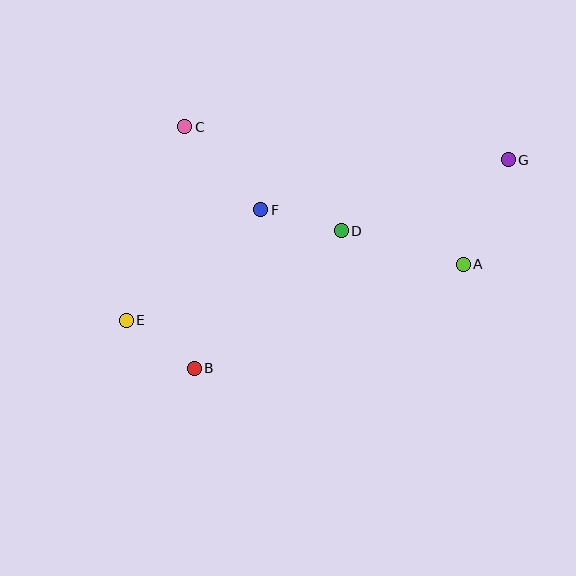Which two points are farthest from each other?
Points E and G are farthest from each other.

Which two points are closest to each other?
Points B and E are closest to each other.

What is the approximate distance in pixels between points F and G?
The distance between F and G is approximately 253 pixels.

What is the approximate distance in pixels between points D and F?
The distance between D and F is approximately 84 pixels.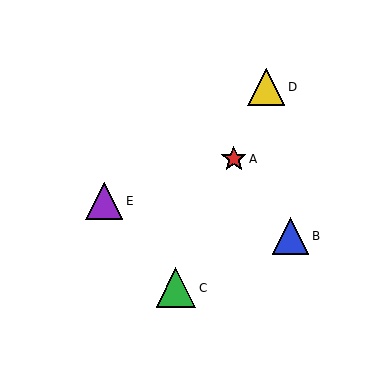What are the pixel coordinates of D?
Object D is at (266, 87).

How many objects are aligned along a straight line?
3 objects (A, C, D) are aligned along a straight line.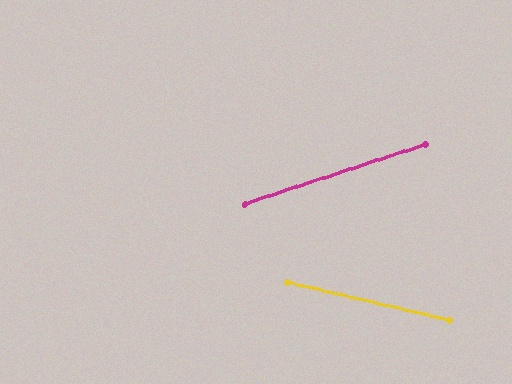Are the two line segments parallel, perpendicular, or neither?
Neither parallel nor perpendicular — they differ by about 31°.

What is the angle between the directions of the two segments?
Approximately 31 degrees.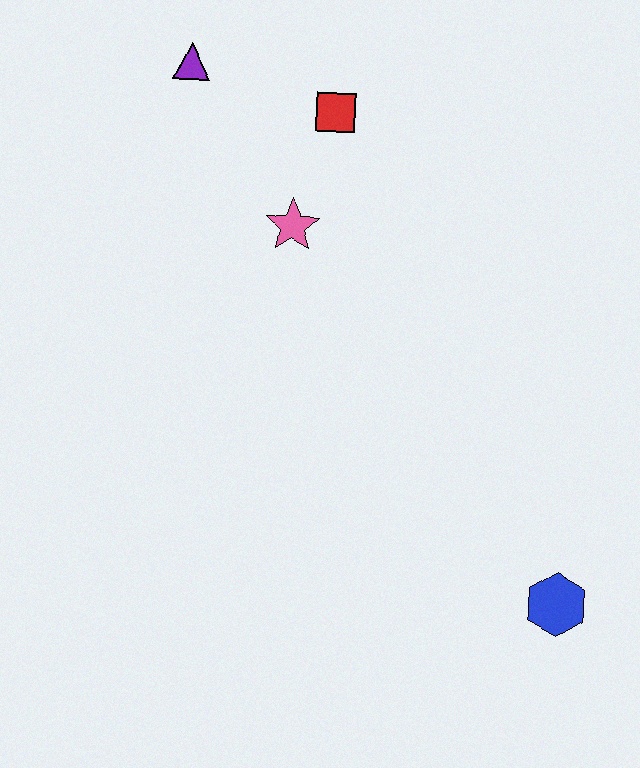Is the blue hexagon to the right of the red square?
Yes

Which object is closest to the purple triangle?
The red square is closest to the purple triangle.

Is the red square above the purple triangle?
No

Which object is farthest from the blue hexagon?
The purple triangle is farthest from the blue hexagon.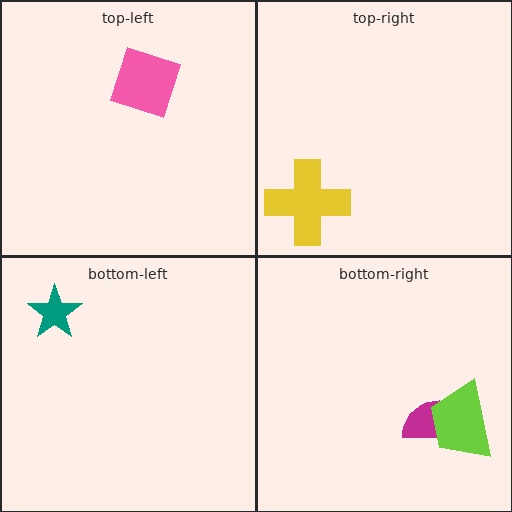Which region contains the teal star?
The bottom-left region.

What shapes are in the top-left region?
The pink diamond.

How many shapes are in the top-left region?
1.